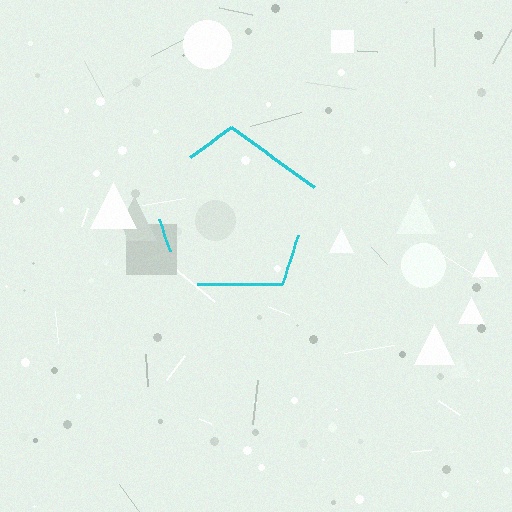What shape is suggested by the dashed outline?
The dashed outline suggests a pentagon.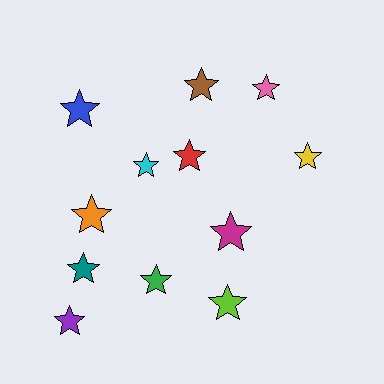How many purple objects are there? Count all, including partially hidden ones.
There is 1 purple object.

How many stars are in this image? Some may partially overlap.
There are 12 stars.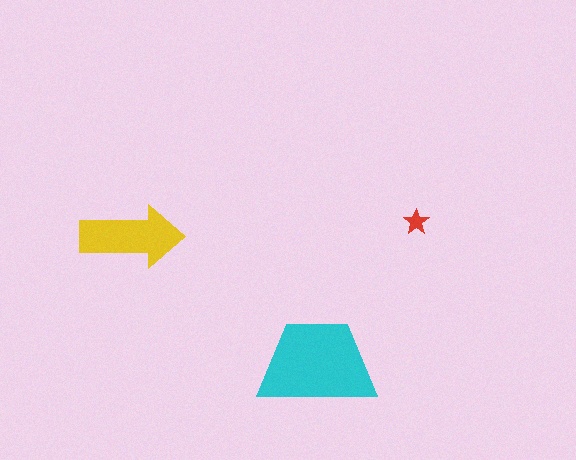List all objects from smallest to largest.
The red star, the yellow arrow, the cyan trapezoid.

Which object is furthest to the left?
The yellow arrow is leftmost.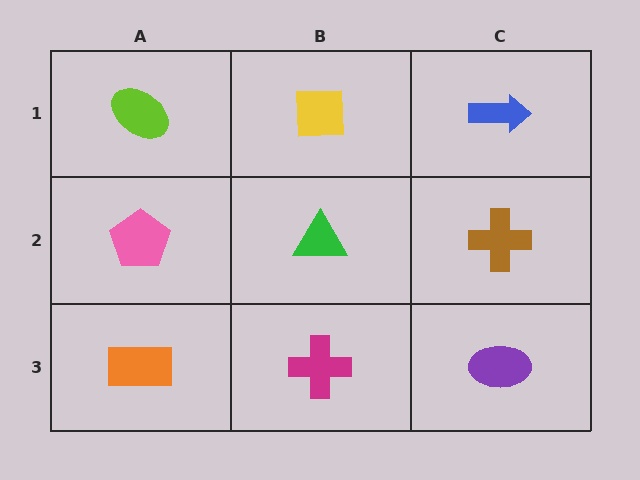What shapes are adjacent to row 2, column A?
A lime ellipse (row 1, column A), an orange rectangle (row 3, column A), a green triangle (row 2, column B).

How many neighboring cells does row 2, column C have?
3.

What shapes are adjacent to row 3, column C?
A brown cross (row 2, column C), a magenta cross (row 3, column B).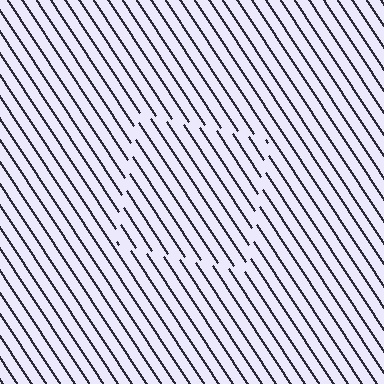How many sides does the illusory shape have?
4 sides — the line-ends trace a square.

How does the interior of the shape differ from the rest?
The interior of the shape contains the same grating, shifted by half a period — the contour is defined by the phase discontinuity where line-ends from the inner and outer gratings abut.